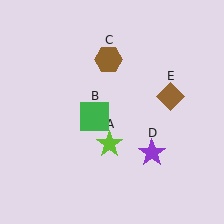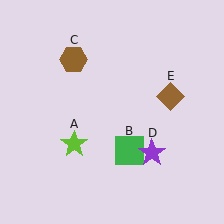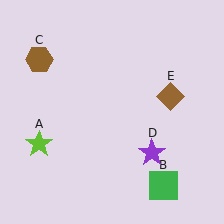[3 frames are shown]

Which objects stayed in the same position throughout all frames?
Purple star (object D) and brown diamond (object E) remained stationary.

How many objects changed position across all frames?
3 objects changed position: lime star (object A), green square (object B), brown hexagon (object C).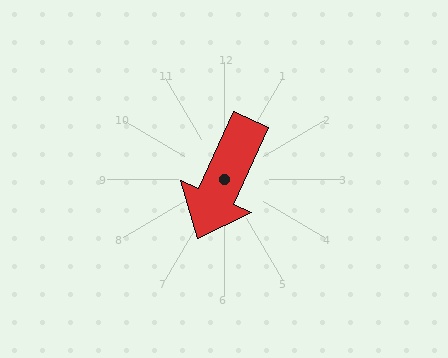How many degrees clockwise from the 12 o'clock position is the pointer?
Approximately 204 degrees.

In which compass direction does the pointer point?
Southwest.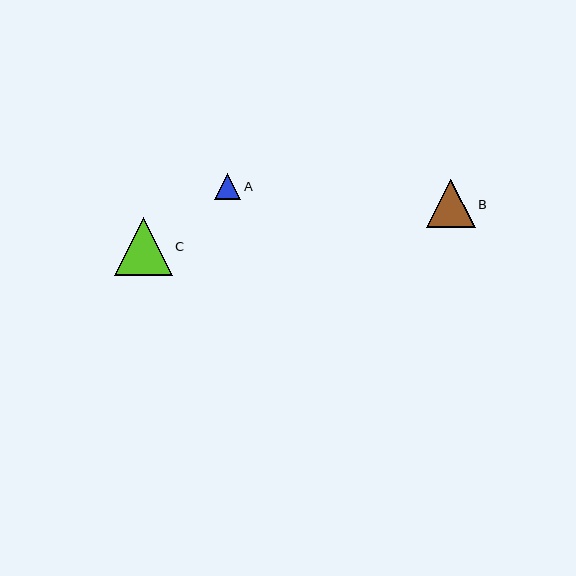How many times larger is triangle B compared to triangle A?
Triangle B is approximately 1.8 times the size of triangle A.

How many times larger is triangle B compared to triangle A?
Triangle B is approximately 1.8 times the size of triangle A.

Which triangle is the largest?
Triangle C is the largest with a size of approximately 57 pixels.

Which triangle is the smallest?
Triangle A is the smallest with a size of approximately 26 pixels.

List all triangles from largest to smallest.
From largest to smallest: C, B, A.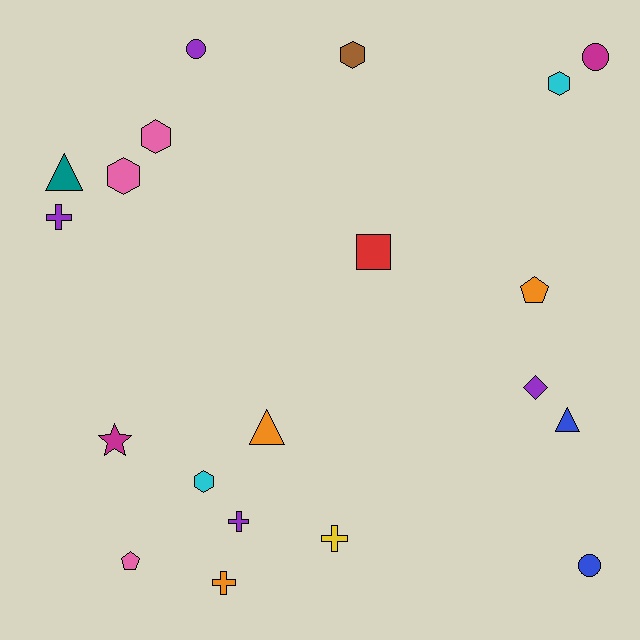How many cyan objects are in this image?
There are 2 cyan objects.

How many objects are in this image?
There are 20 objects.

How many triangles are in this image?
There are 3 triangles.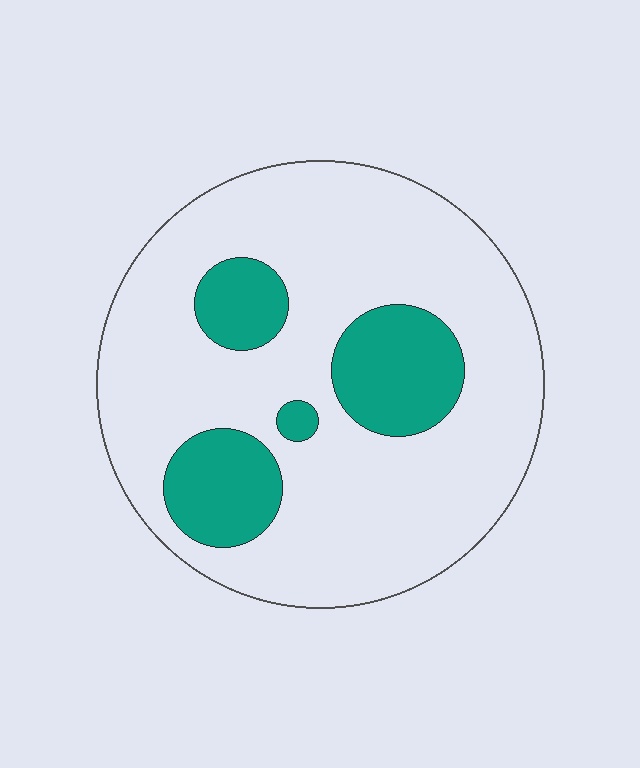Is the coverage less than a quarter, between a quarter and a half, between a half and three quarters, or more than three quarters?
Less than a quarter.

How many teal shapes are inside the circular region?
4.